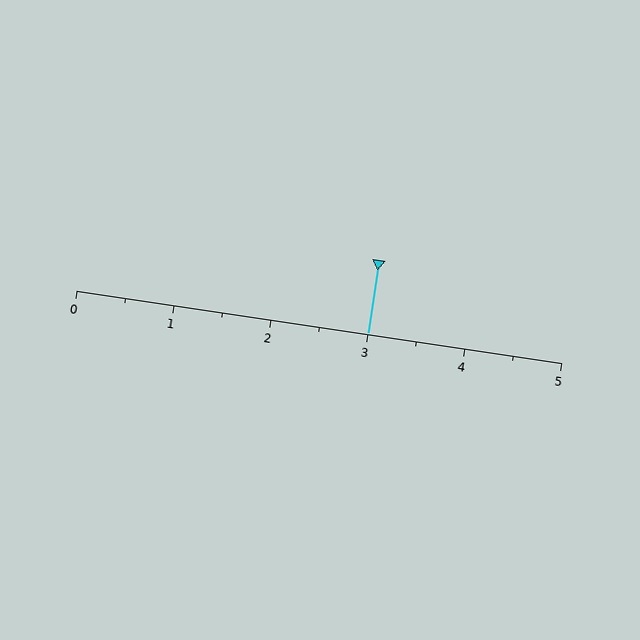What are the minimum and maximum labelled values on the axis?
The axis runs from 0 to 5.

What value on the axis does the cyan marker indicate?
The marker indicates approximately 3.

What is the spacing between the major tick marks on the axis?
The major ticks are spaced 1 apart.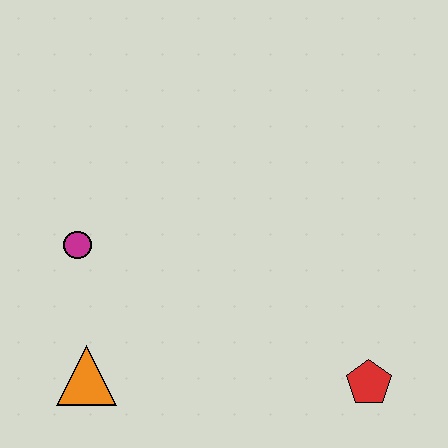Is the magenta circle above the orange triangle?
Yes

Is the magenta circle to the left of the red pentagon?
Yes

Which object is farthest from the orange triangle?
The red pentagon is farthest from the orange triangle.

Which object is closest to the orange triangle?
The magenta circle is closest to the orange triangle.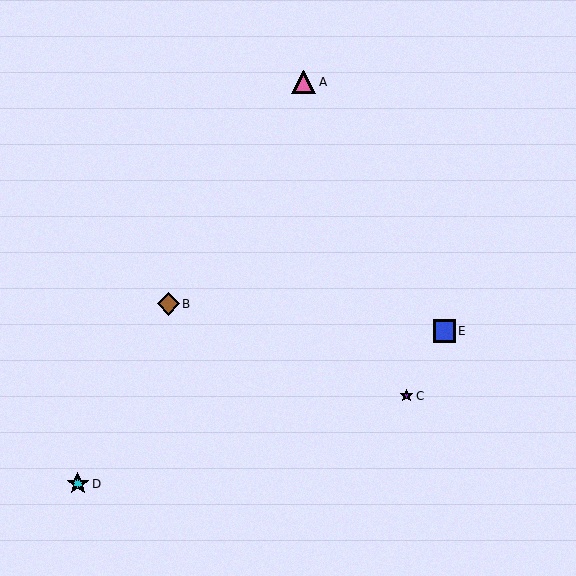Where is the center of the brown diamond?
The center of the brown diamond is at (168, 304).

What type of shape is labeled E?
Shape E is a blue square.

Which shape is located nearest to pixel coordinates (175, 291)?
The brown diamond (labeled B) at (168, 304) is nearest to that location.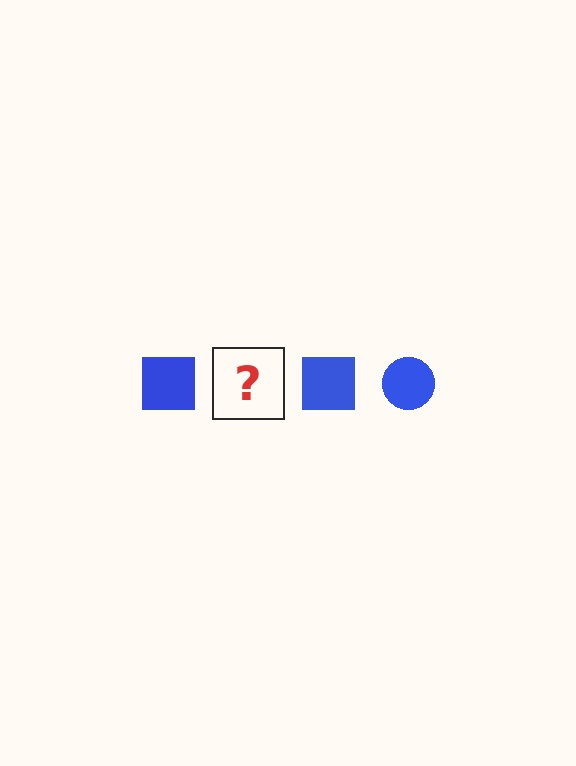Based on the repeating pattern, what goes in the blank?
The blank should be a blue circle.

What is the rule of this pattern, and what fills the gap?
The rule is that the pattern cycles through square, circle shapes in blue. The gap should be filled with a blue circle.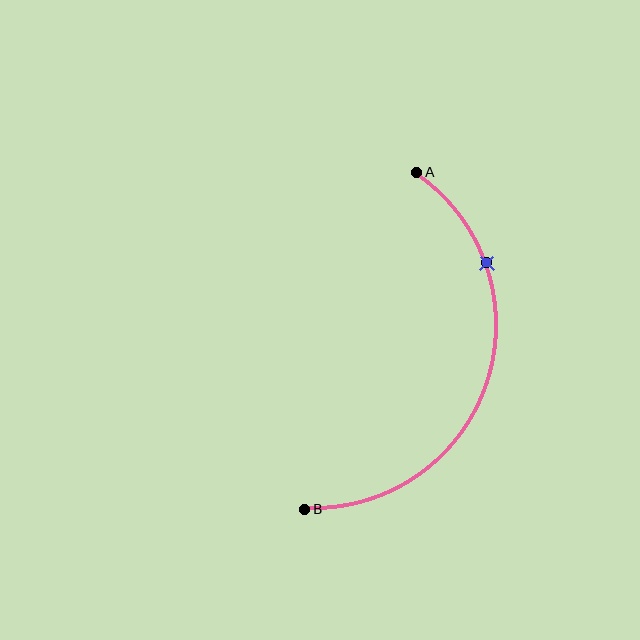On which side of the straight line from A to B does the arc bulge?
The arc bulges to the right of the straight line connecting A and B.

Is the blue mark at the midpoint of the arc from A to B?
No. The blue mark lies on the arc but is closer to endpoint A. The arc midpoint would be at the point on the curve equidistant along the arc from both A and B.